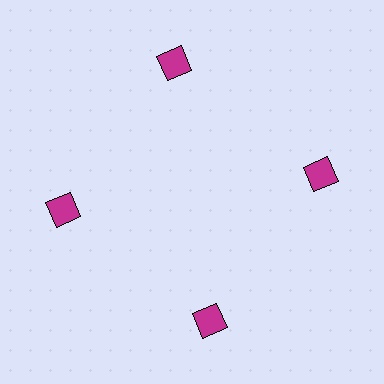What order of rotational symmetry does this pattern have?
This pattern has 4-fold rotational symmetry.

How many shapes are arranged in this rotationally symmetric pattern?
There are 4 shapes, arranged in 4 groups of 1.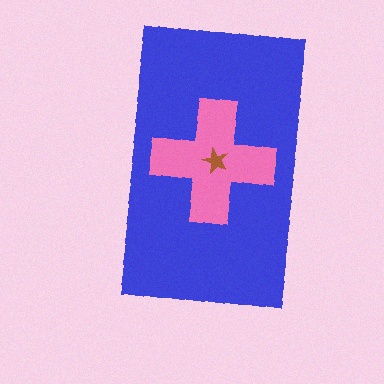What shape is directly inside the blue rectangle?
The pink cross.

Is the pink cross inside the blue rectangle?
Yes.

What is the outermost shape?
The blue rectangle.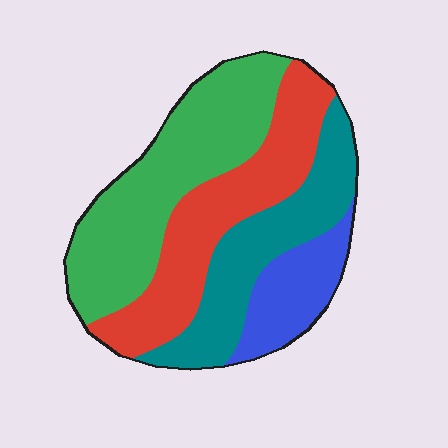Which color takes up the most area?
Green, at roughly 35%.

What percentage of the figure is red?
Red takes up about one quarter (1/4) of the figure.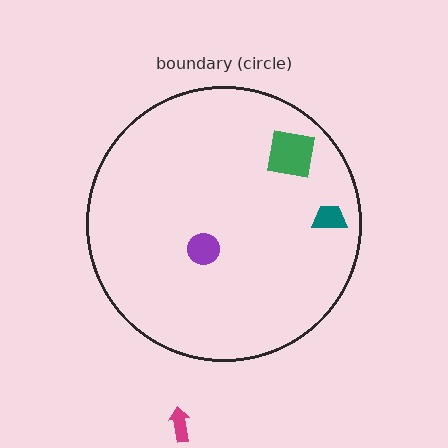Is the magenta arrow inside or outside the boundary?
Outside.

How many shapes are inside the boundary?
3 inside, 1 outside.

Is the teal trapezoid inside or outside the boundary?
Inside.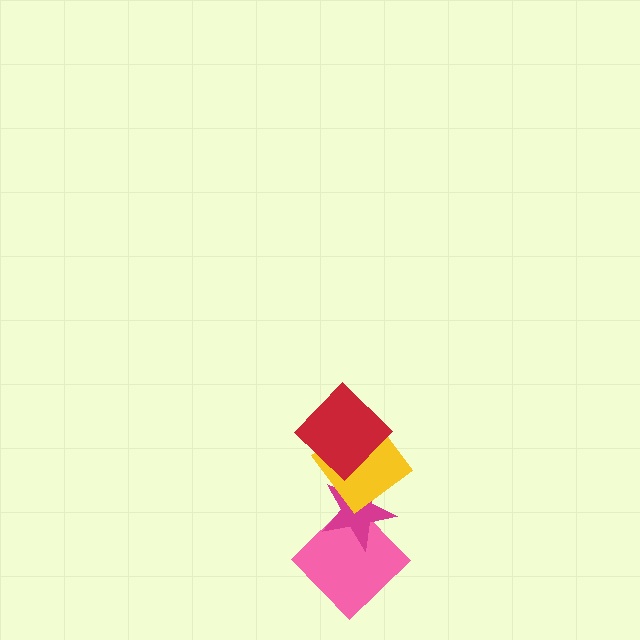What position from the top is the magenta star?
The magenta star is 3rd from the top.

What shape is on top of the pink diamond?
The magenta star is on top of the pink diamond.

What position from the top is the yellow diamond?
The yellow diamond is 2nd from the top.